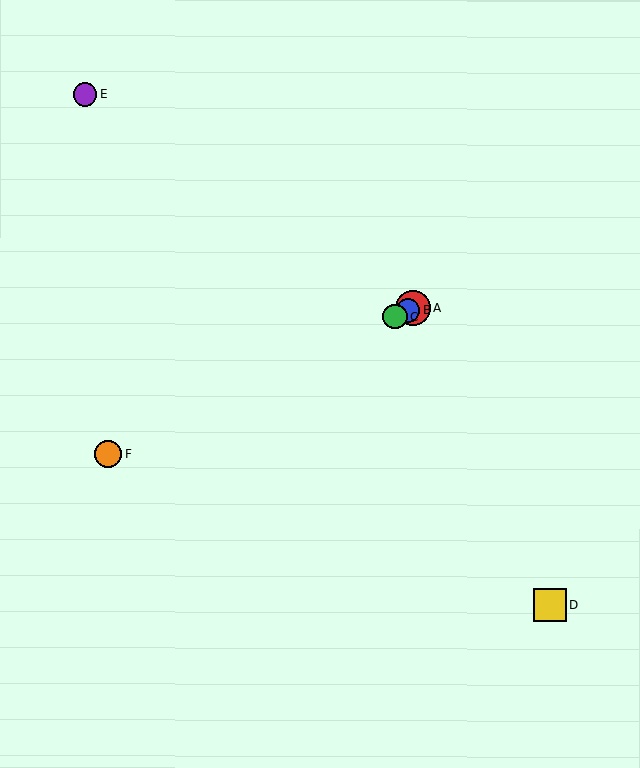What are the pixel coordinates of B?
Object B is at (408, 311).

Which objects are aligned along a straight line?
Objects A, B, C, F are aligned along a straight line.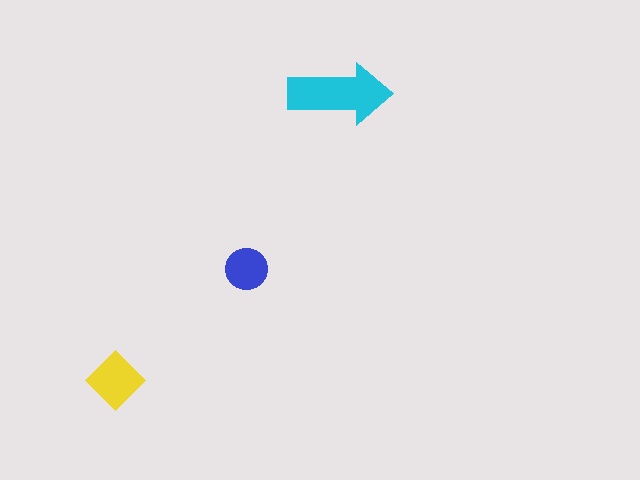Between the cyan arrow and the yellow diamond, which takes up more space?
The cyan arrow.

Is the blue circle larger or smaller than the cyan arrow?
Smaller.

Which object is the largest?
The cyan arrow.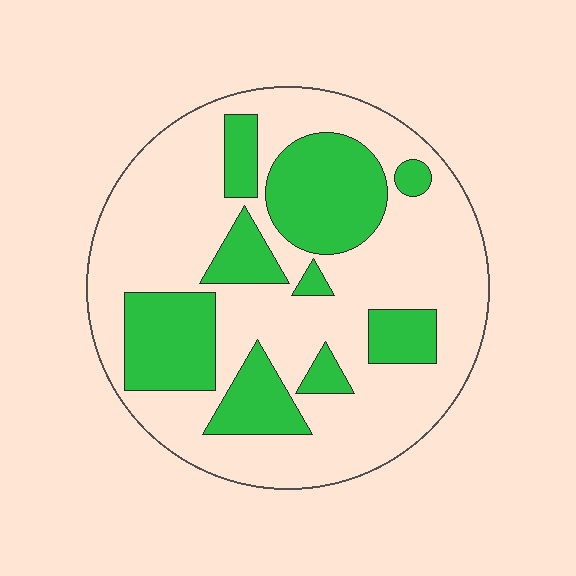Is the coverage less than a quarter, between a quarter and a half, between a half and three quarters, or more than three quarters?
Between a quarter and a half.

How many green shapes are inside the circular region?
9.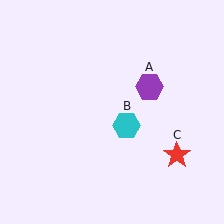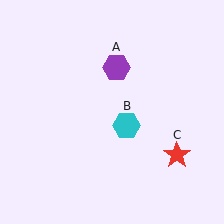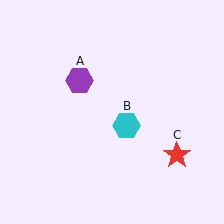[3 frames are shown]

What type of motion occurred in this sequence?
The purple hexagon (object A) rotated counterclockwise around the center of the scene.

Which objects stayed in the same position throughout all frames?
Cyan hexagon (object B) and red star (object C) remained stationary.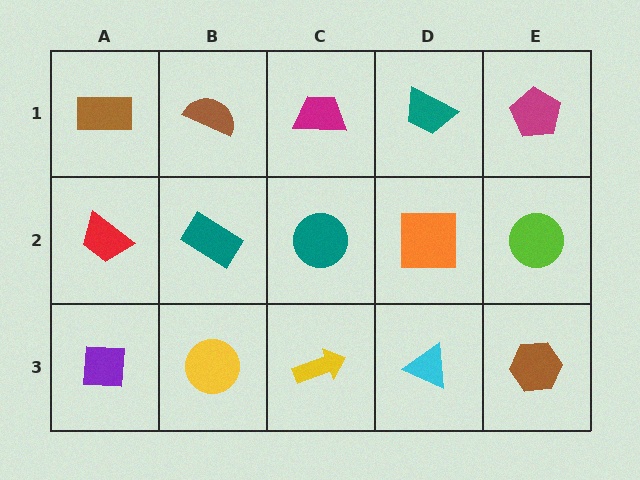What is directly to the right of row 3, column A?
A yellow circle.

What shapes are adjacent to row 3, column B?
A teal rectangle (row 2, column B), a purple square (row 3, column A), a yellow arrow (row 3, column C).